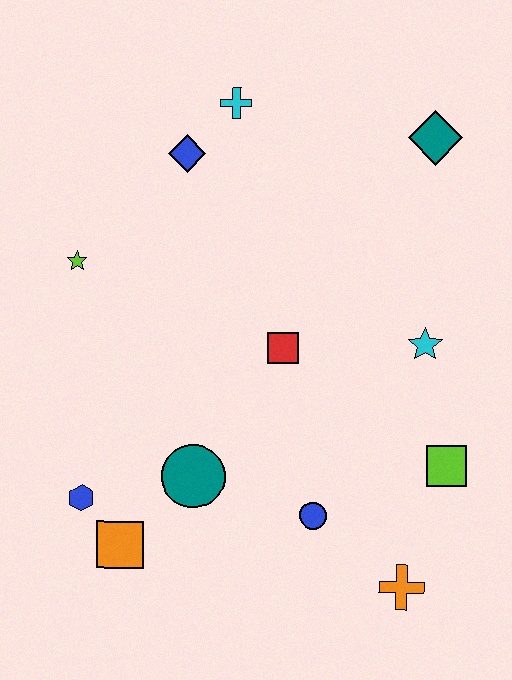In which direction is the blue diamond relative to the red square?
The blue diamond is above the red square.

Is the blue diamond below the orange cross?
No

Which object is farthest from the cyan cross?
The orange cross is farthest from the cyan cross.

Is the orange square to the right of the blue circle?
No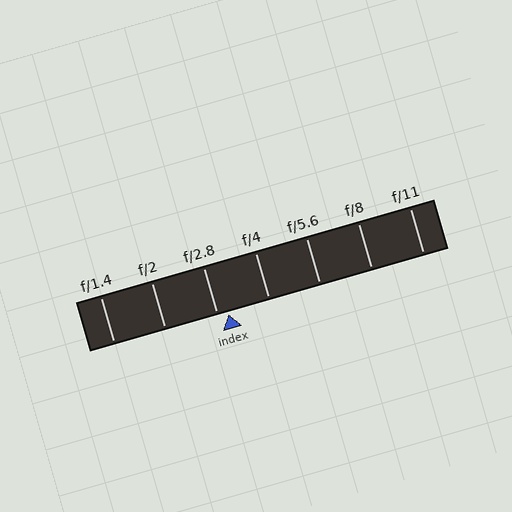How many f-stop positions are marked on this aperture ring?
There are 7 f-stop positions marked.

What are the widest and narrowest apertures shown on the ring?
The widest aperture shown is f/1.4 and the narrowest is f/11.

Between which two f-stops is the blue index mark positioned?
The index mark is between f/2.8 and f/4.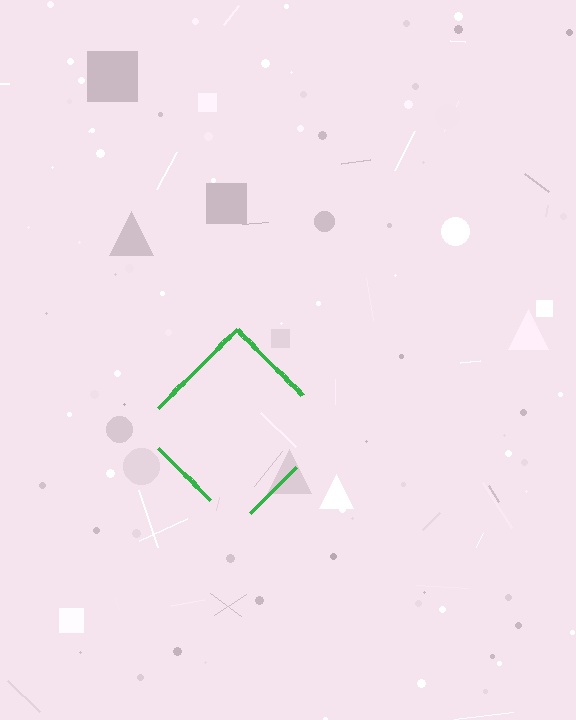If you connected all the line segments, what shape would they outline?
They would outline a diamond.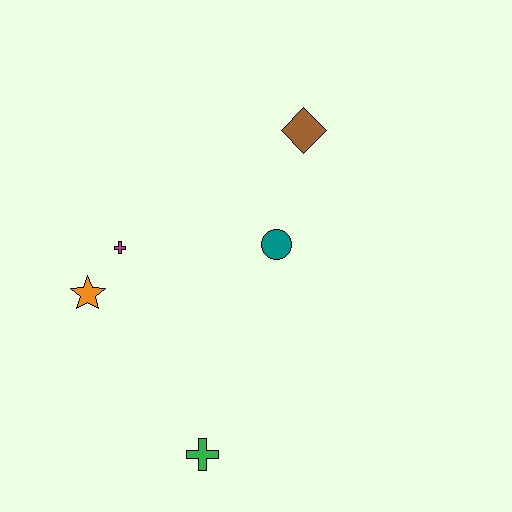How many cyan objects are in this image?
There are no cyan objects.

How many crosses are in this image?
There are 2 crosses.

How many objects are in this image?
There are 5 objects.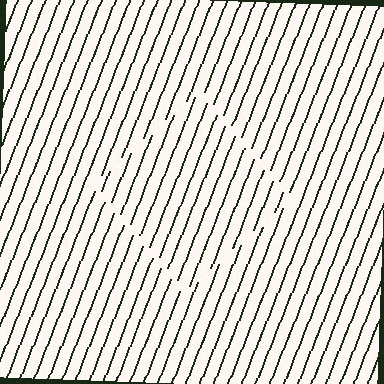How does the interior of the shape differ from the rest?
The interior of the shape contains the same grating, shifted by half a period — the contour is defined by the phase discontinuity where line-ends from the inner and outer gratings abut.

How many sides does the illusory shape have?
4 sides — the line-ends trace a square.